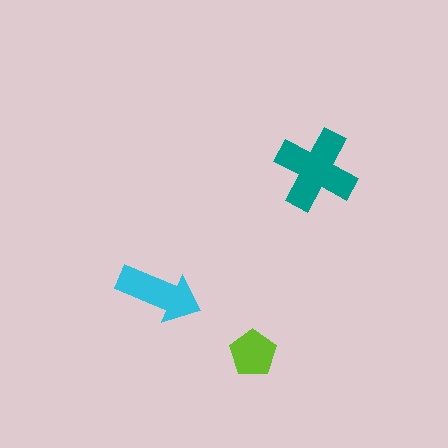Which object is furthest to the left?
The cyan arrow is leftmost.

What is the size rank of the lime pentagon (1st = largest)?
3rd.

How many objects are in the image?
There are 3 objects in the image.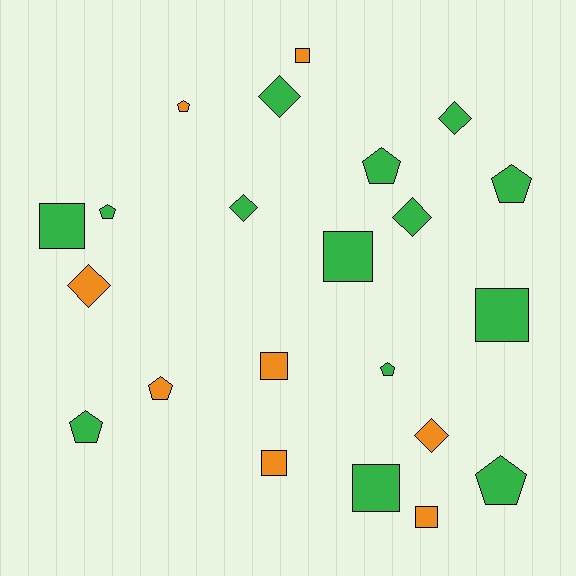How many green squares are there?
There are 4 green squares.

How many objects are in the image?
There are 22 objects.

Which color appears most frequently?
Green, with 14 objects.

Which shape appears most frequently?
Pentagon, with 8 objects.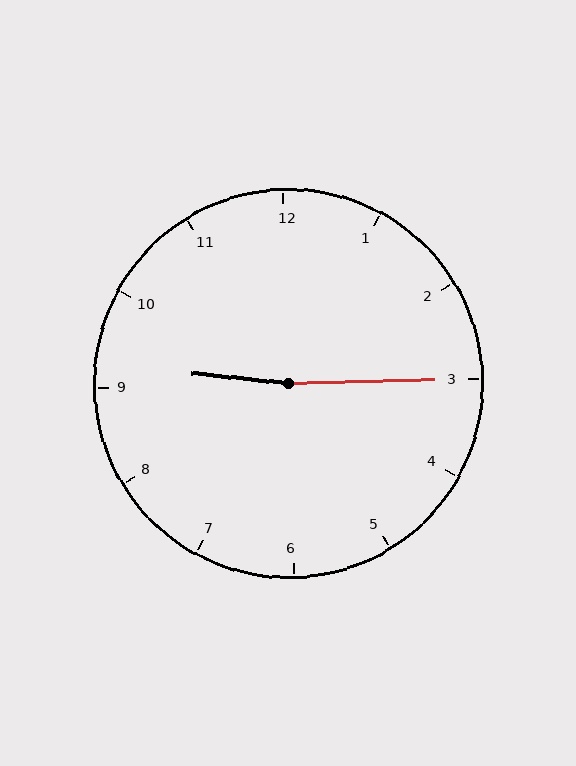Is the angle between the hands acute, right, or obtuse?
It is obtuse.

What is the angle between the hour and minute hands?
Approximately 172 degrees.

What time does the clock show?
9:15.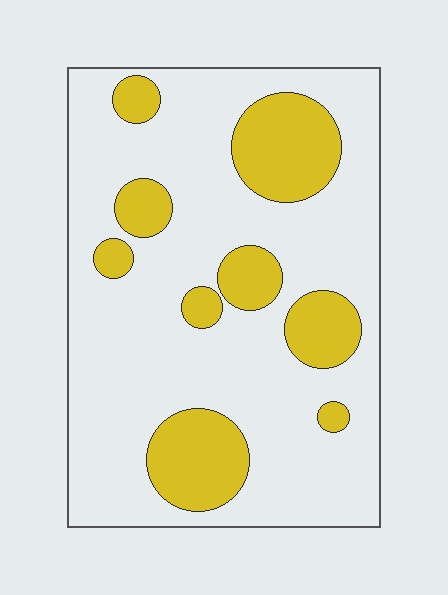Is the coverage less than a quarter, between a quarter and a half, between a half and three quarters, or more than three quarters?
Less than a quarter.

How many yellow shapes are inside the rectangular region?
9.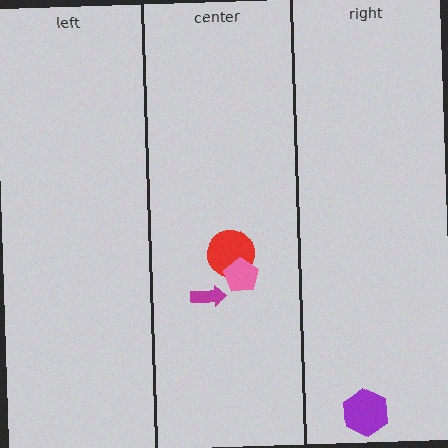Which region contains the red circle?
The center region.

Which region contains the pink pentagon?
The center region.